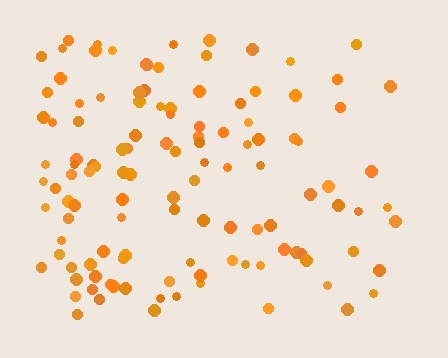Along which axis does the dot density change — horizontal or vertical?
Horizontal.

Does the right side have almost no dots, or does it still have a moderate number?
Still a moderate number, just noticeably fewer than the left.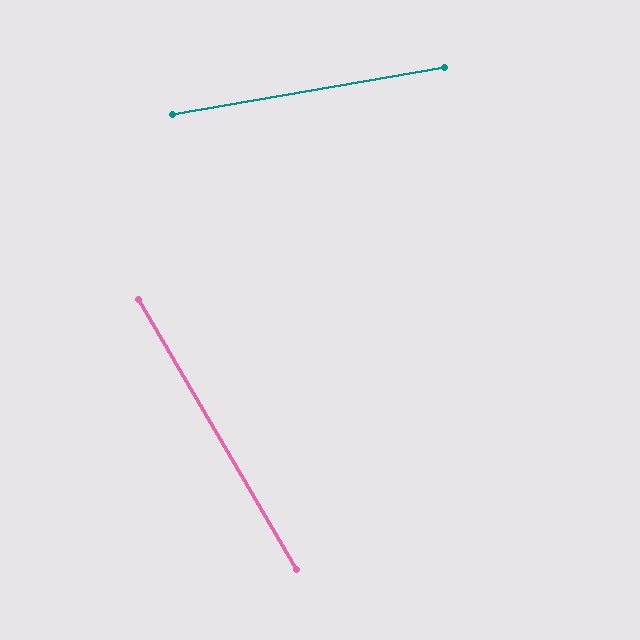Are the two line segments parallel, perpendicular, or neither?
Neither parallel nor perpendicular — they differ by about 70°.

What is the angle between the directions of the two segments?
Approximately 70 degrees.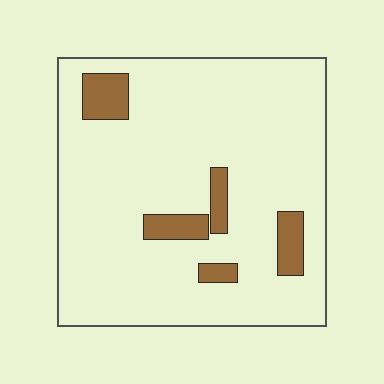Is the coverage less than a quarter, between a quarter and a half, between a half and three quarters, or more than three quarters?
Less than a quarter.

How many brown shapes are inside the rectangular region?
5.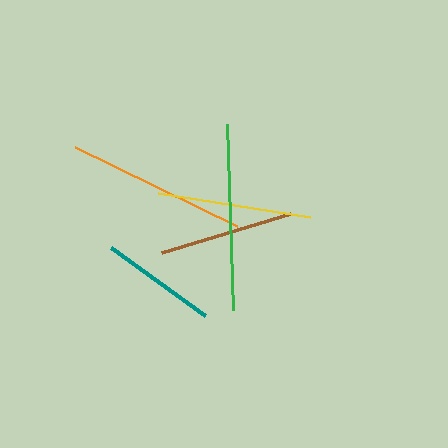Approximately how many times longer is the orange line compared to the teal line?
The orange line is approximately 1.6 times the length of the teal line.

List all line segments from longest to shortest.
From longest to shortest: green, orange, yellow, brown, teal.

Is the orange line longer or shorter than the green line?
The green line is longer than the orange line.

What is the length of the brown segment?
The brown segment is approximately 135 pixels long.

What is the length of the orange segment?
The orange segment is approximately 180 pixels long.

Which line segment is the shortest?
The teal line is the shortest at approximately 115 pixels.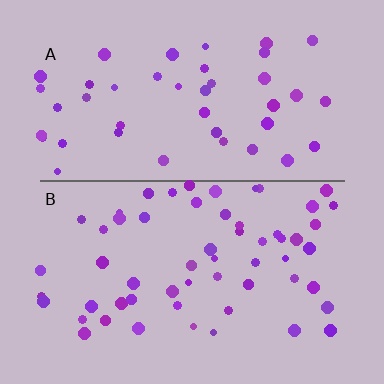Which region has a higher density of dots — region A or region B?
B (the bottom).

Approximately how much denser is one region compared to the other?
Approximately 1.3× — region B over region A.